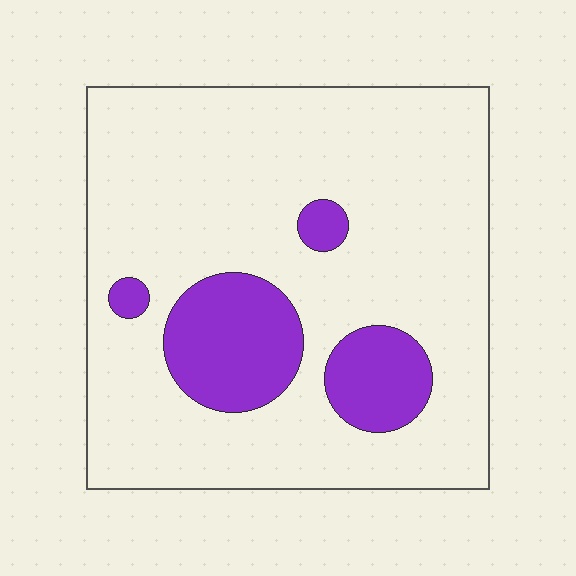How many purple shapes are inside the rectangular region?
4.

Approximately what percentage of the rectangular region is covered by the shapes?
Approximately 15%.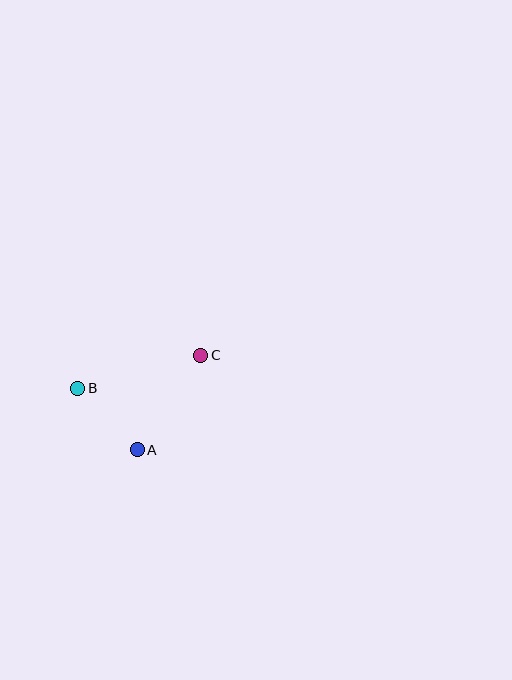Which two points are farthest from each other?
Points B and C are farthest from each other.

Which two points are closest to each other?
Points A and B are closest to each other.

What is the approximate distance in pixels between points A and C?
The distance between A and C is approximately 114 pixels.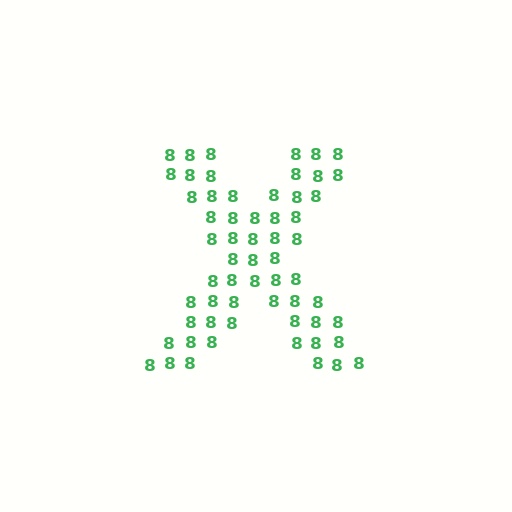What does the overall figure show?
The overall figure shows the letter X.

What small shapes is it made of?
It is made of small digit 8's.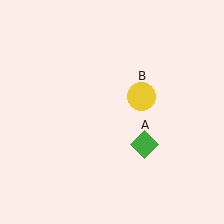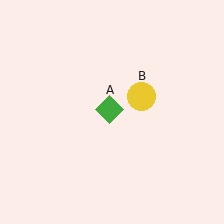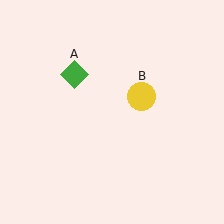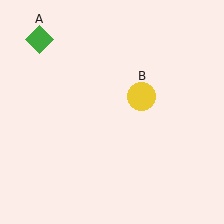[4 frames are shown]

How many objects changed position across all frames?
1 object changed position: green diamond (object A).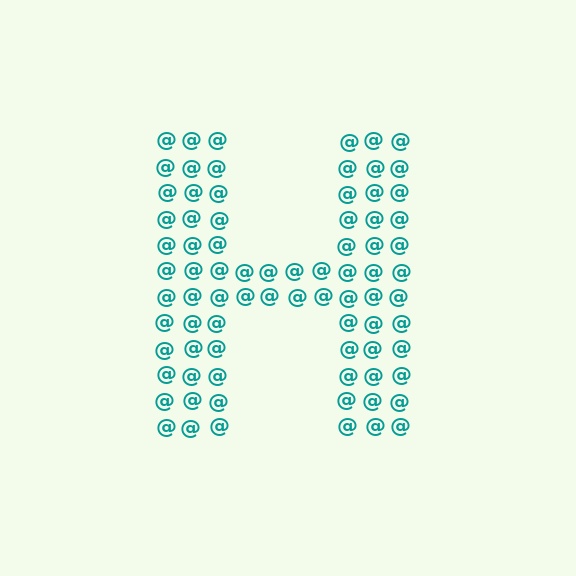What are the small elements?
The small elements are at signs.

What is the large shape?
The large shape is the letter H.